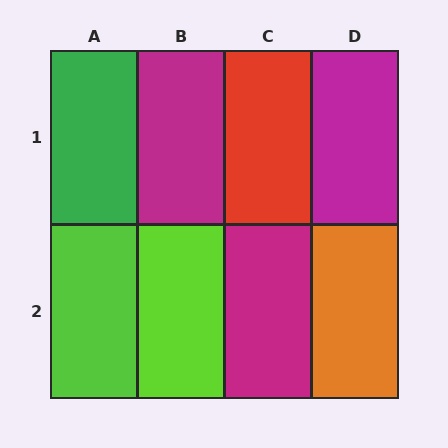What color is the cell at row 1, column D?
Magenta.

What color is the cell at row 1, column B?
Magenta.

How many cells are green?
1 cell is green.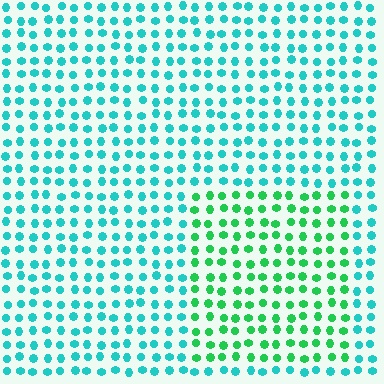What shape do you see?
I see a rectangle.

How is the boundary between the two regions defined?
The boundary is defined purely by a slight shift in hue (about 41 degrees). Spacing, size, and orientation are identical on both sides.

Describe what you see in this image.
The image is filled with small cyan elements in a uniform arrangement. A rectangle-shaped region is visible where the elements are tinted to a slightly different hue, forming a subtle color boundary.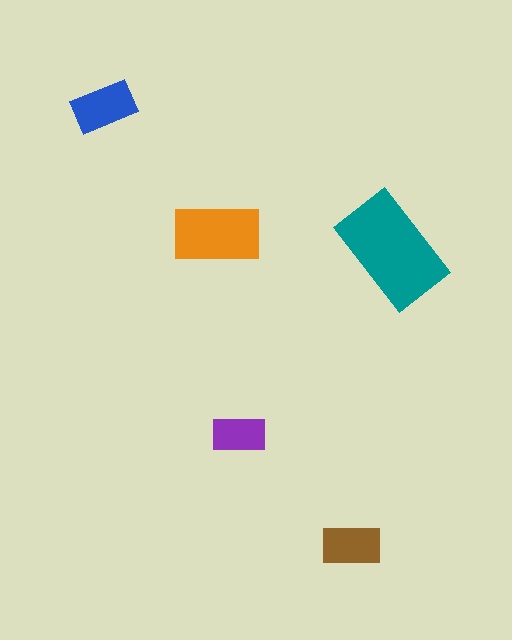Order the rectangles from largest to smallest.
the teal one, the orange one, the blue one, the brown one, the purple one.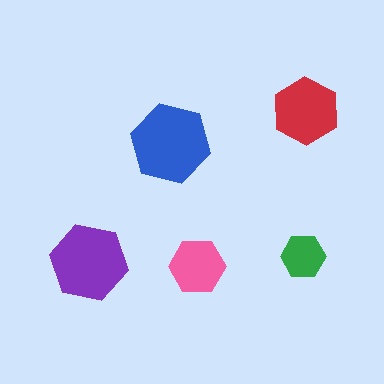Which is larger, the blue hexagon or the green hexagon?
The blue one.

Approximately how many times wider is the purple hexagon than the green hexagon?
About 2 times wider.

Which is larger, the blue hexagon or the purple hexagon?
The blue one.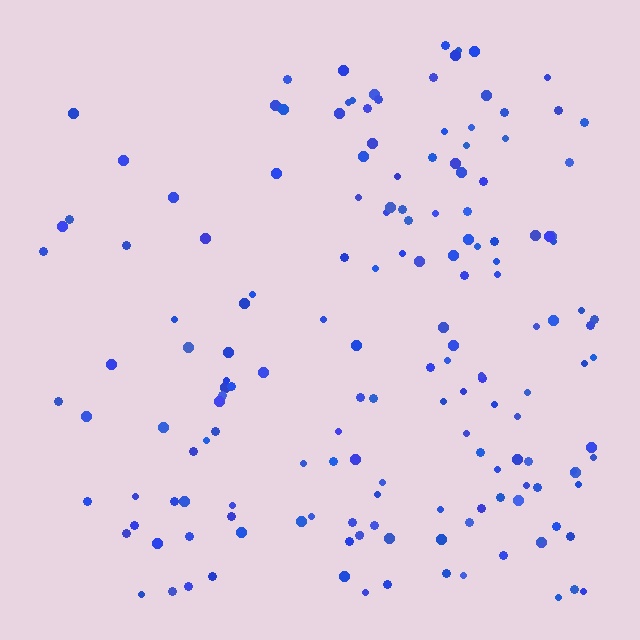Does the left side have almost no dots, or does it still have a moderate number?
Still a moderate number, just noticeably fewer than the right.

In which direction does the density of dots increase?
From left to right, with the right side densest.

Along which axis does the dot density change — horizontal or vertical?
Horizontal.